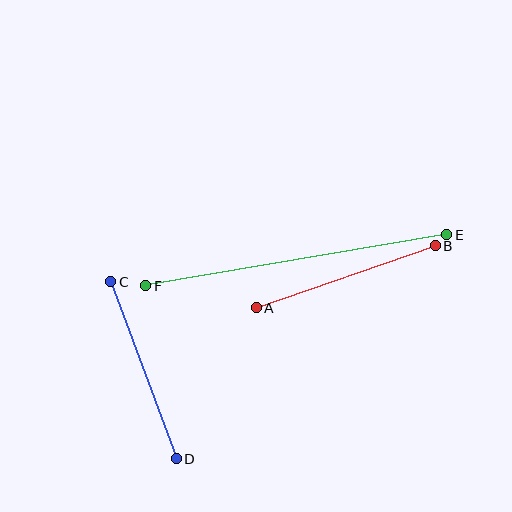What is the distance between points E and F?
The distance is approximately 305 pixels.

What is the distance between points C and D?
The distance is approximately 188 pixels.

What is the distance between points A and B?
The distance is approximately 189 pixels.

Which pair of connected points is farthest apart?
Points E and F are farthest apart.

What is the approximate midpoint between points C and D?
The midpoint is at approximately (143, 370) pixels.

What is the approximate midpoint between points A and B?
The midpoint is at approximately (346, 277) pixels.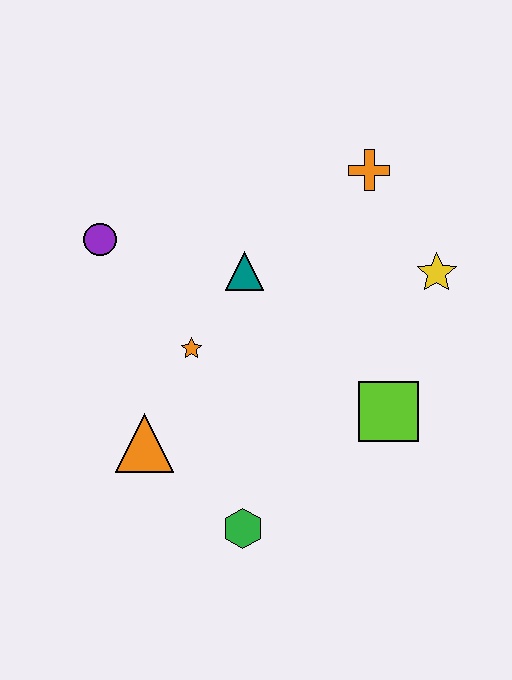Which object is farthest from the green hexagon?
The orange cross is farthest from the green hexagon.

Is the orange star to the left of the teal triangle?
Yes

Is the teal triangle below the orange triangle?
No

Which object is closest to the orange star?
The teal triangle is closest to the orange star.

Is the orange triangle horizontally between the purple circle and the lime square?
Yes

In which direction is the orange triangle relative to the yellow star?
The orange triangle is to the left of the yellow star.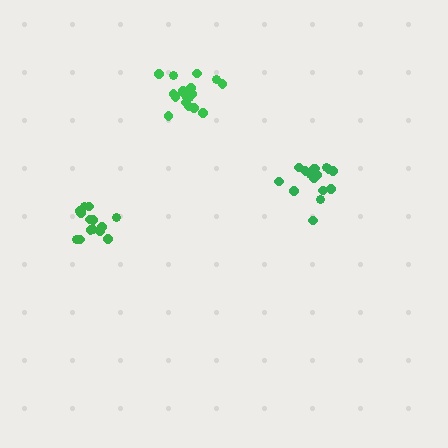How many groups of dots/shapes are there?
There are 3 groups.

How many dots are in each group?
Group 1: 16 dots, Group 2: 18 dots, Group 3: 14 dots (48 total).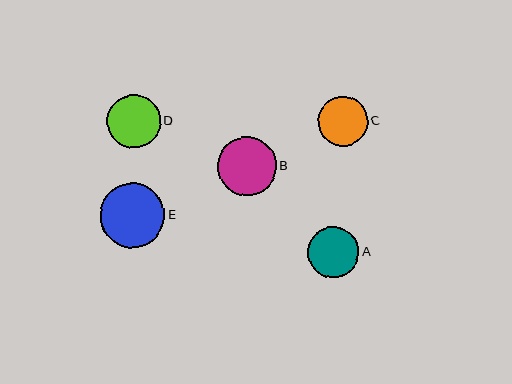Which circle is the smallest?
Circle C is the smallest with a size of approximately 50 pixels.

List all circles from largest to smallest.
From largest to smallest: E, B, D, A, C.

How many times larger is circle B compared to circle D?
Circle B is approximately 1.1 times the size of circle D.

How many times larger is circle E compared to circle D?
Circle E is approximately 1.2 times the size of circle D.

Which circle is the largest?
Circle E is the largest with a size of approximately 64 pixels.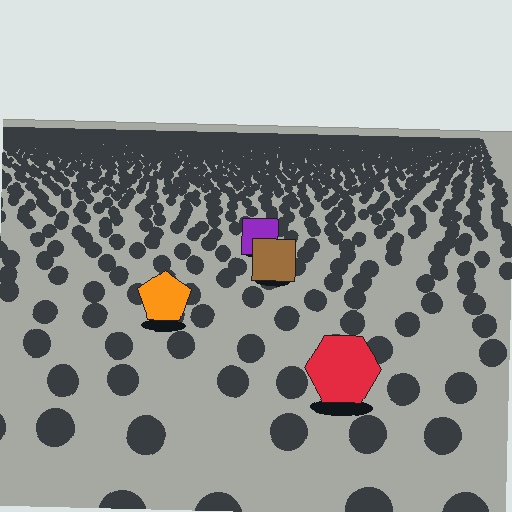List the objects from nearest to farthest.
From nearest to farthest: the red hexagon, the orange pentagon, the brown square, the purple square.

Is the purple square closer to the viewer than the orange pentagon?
No. The orange pentagon is closer — you can tell from the texture gradient: the ground texture is coarser near it.